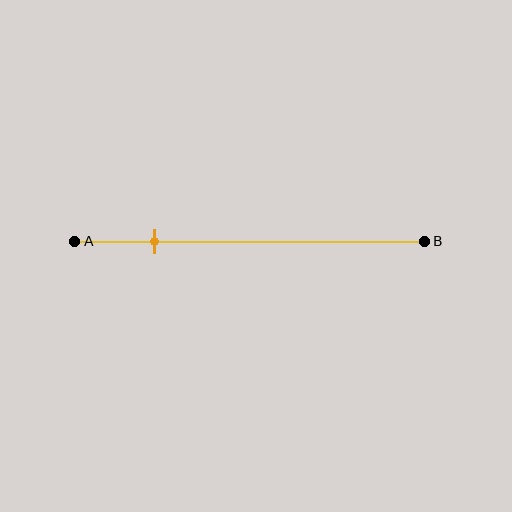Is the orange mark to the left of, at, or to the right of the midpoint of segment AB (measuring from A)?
The orange mark is to the left of the midpoint of segment AB.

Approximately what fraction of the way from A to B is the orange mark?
The orange mark is approximately 25% of the way from A to B.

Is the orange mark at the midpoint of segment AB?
No, the mark is at about 25% from A, not at the 50% midpoint.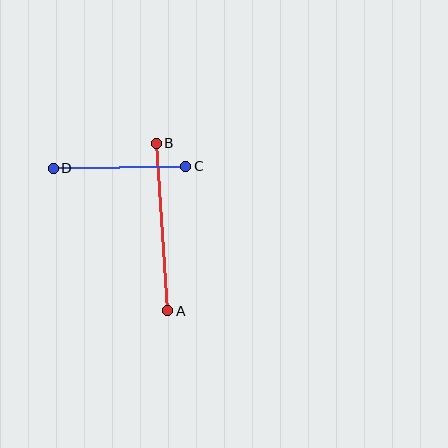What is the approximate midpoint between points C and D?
The midpoint is at approximately (120, 167) pixels.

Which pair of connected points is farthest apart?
Points A and B are farthest apart.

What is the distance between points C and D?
The distance is approximately 132 pixels.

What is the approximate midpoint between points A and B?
The midpoint is at approximately (162, 227) pixels.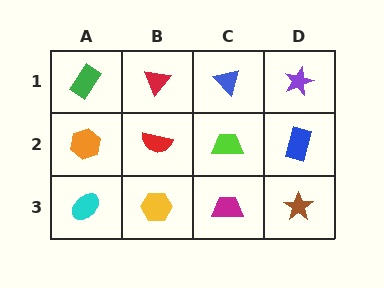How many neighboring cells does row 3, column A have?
2.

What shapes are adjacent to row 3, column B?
A red semicircle (row 2, column B), a cyan ellipse (row 3, column A), a magenta trapezoid (row 3, column C).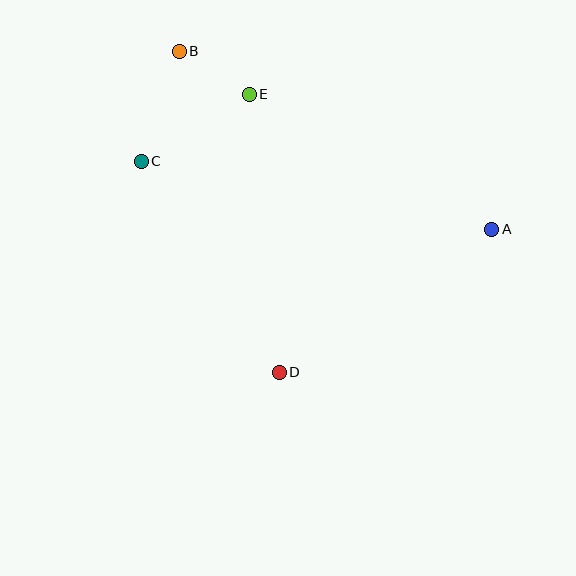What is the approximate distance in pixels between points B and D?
The distance between B and D is approximately 336 pixels.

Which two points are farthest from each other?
Points A and B are farthest from each other.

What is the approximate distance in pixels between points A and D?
The distance between A and D is approximately 256 pixels.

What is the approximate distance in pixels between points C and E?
The distance between C and E is approximately 127 pixels.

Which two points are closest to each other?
Points B and E are closest to each other.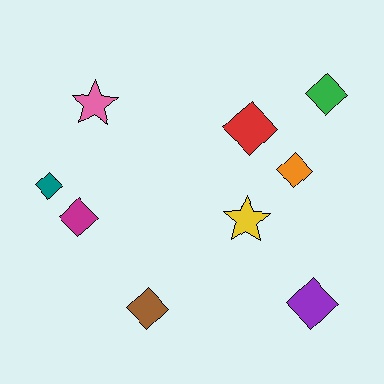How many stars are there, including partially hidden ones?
There are 2 stars.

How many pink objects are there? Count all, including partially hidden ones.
There is 1 pink object.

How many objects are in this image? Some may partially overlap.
There are 9 objects.